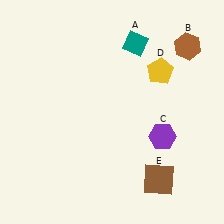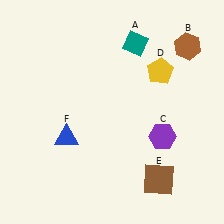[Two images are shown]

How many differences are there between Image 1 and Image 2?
There is 1 difference between the two images.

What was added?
A blue triangle (F) was added in Image 2.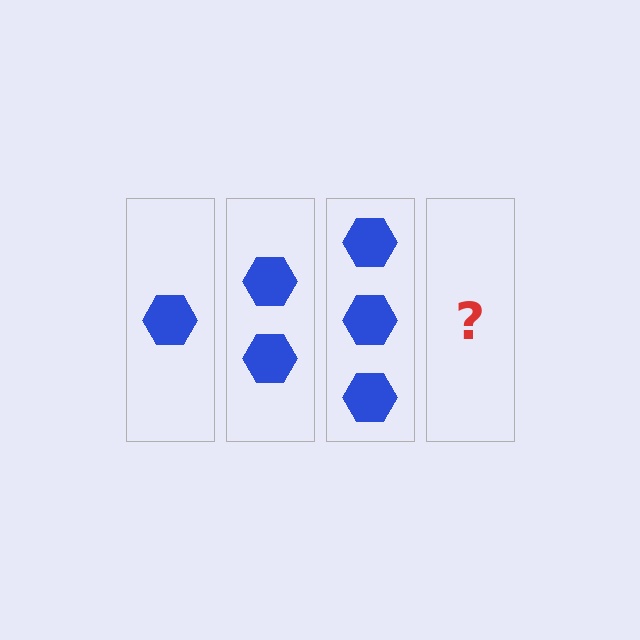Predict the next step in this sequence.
The next step is 4 hexagons.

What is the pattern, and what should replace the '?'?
The pattern is that each step adds one more hexagon. The '?' should be 4 hexagons.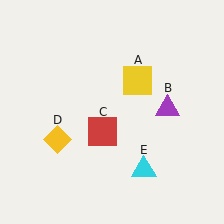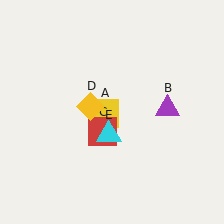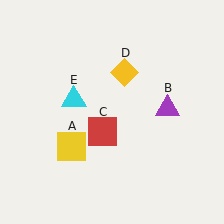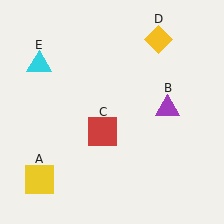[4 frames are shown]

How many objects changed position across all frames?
3 objects changed position: yellow square (object A), yellow diamond (object D), cyan triangle (object E).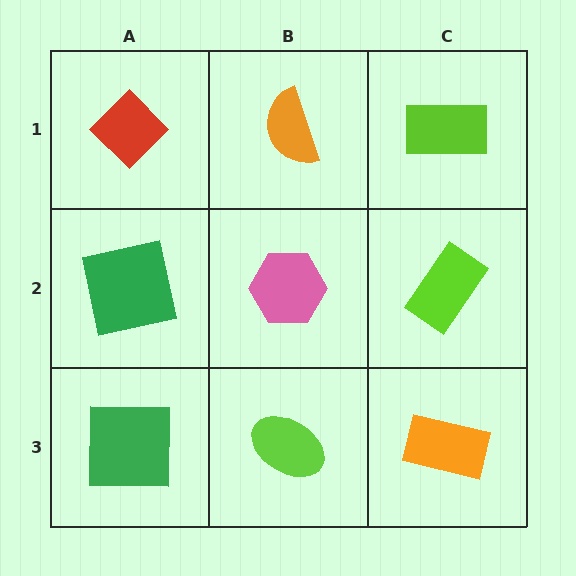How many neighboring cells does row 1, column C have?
2.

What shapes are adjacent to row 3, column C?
A lime rectangle (row 2, column C), a lime ellipse (row 3, column B).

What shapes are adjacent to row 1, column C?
A lime rectangle (row 2, column C), an orange semicircle (row 1, column B).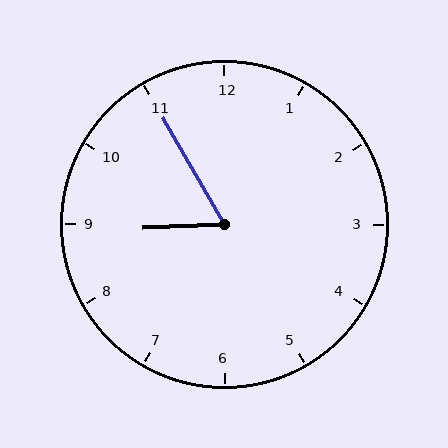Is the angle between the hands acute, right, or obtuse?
It is acute.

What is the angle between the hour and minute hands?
Approximately 62 degrees.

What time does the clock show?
8:55.